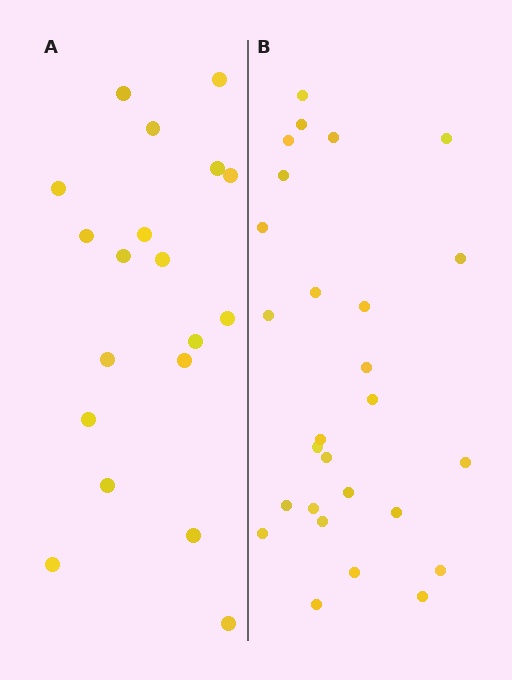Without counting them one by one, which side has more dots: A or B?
Region B (the right region) has more dots.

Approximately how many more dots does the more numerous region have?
Region B has roughly 8 or so more dots than region A.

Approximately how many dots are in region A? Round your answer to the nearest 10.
About 20 dots. (The exact count is 19, which rounds to 20.)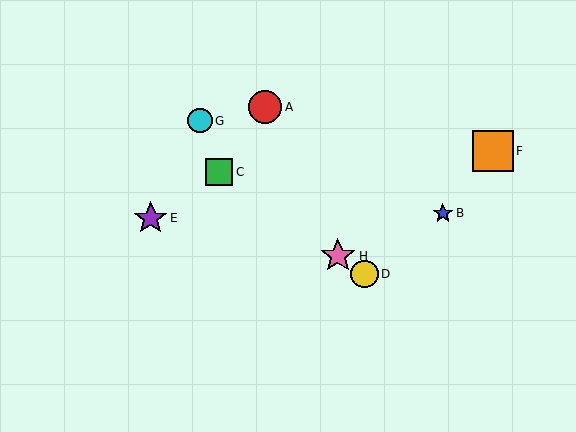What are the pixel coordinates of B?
Object B is at (443, 213).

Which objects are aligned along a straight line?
Objects C, D, H are aligned along a straight line.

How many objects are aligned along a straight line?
3 objects (C, D, H) are aligned along a straight line.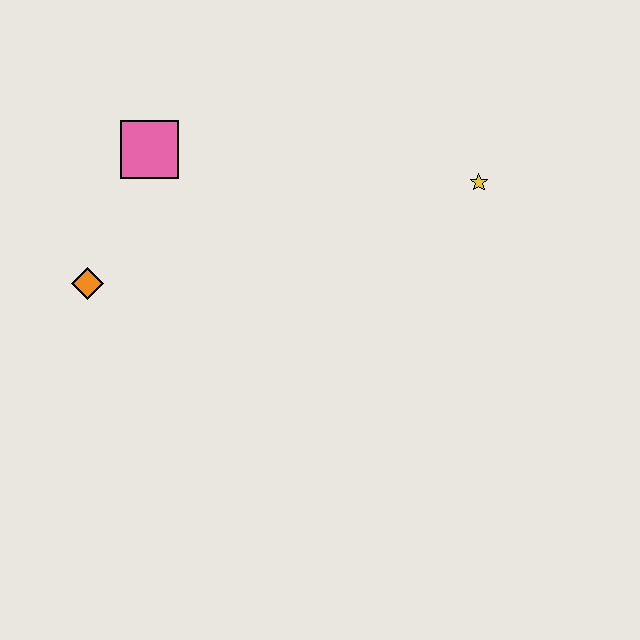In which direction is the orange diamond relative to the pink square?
The orange diamond is below the pink square.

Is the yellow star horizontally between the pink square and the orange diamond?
No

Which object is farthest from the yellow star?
The orange diamond is farthest from the yellow star.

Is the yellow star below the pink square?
Yes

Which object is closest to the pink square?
The orange diamond is closest to the pink square.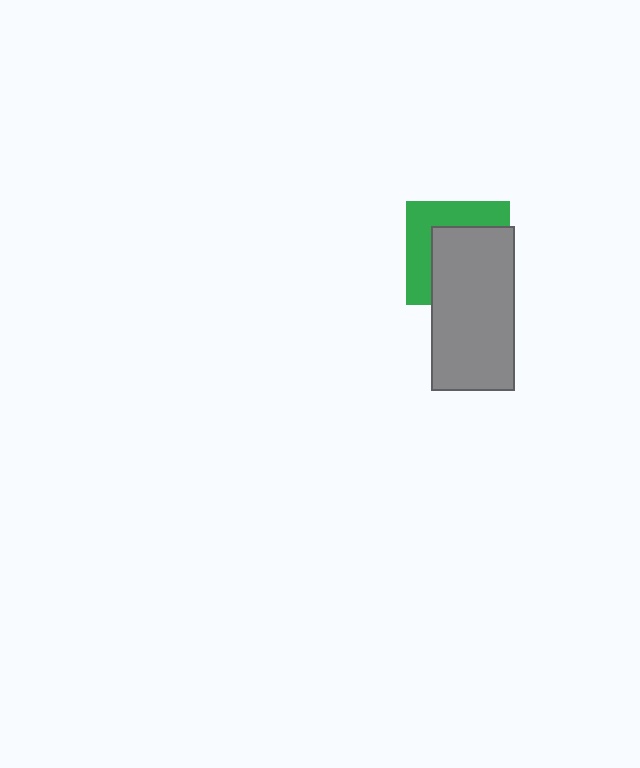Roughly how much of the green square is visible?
A small part of it is visible (roughly 42%).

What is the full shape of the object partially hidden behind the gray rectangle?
The partially hidden object is a green square.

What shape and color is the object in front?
The object in front is a gray rectangle.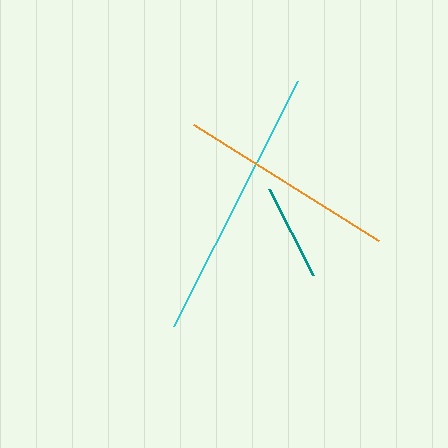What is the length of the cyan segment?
The cyan segment is approximately 274 pixels long.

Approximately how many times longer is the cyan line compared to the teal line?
The cyan line is approximately 2.8 times the length of the teal line.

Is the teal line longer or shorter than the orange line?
The orange line is longer than the teal line.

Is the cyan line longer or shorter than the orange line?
The cyan line is longer than the orange line.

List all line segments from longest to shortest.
From longest to shortest: cyan, orange, teal.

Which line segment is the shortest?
The teal line is the shortest at approximately 97 pixels.